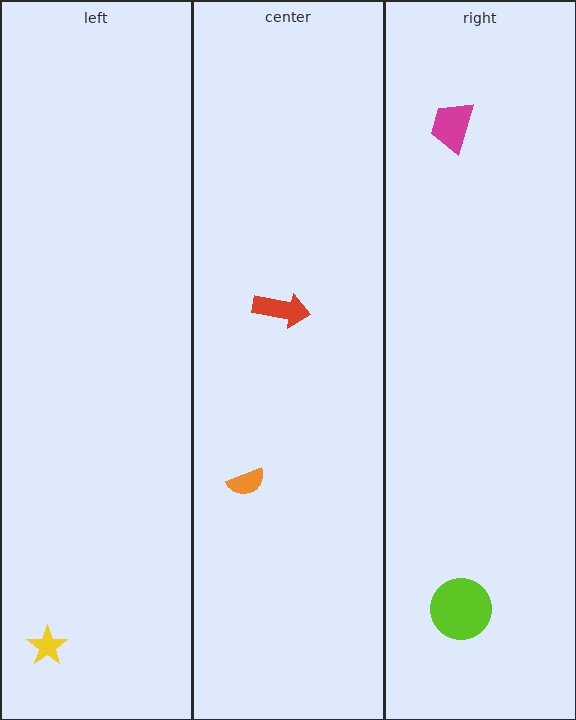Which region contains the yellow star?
The left region.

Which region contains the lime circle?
The right region.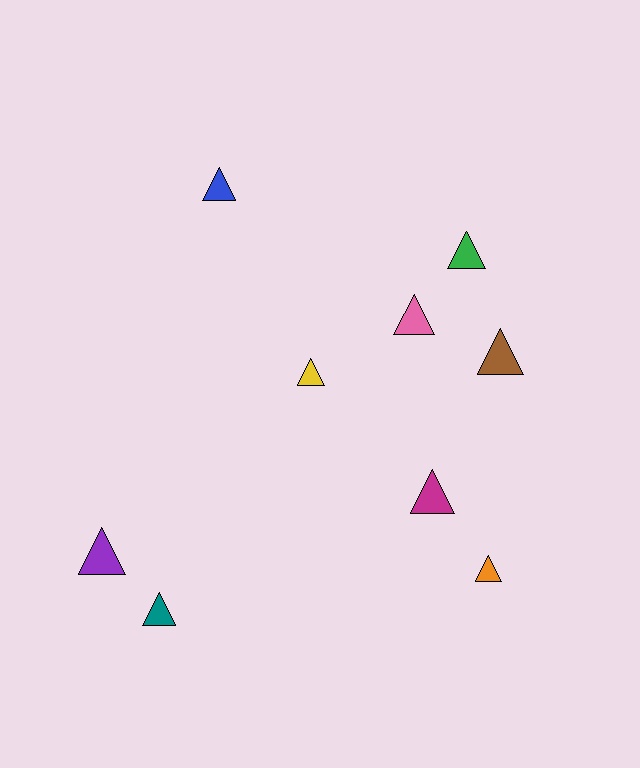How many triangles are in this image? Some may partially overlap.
There are 9 triangles.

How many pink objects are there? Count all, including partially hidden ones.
There is 1 pink object.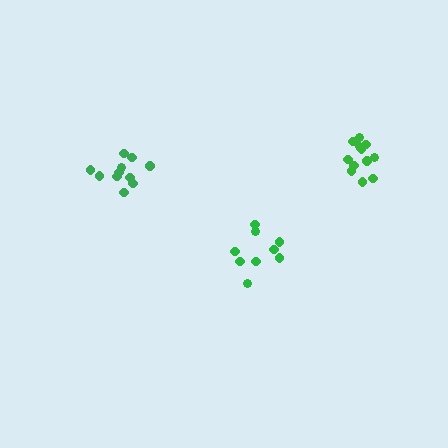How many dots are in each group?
Group 1: 9 dots, Group 2: 11 dots, Group 3: 12 dots (32 total).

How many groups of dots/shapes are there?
There are 3 groups.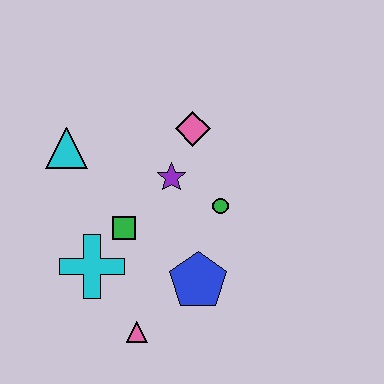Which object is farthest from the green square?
The pink diamond is farthest from the green square.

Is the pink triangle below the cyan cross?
Yes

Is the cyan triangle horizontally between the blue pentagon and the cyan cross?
No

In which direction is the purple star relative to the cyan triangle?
The purple star is to the right of the cyan triangle.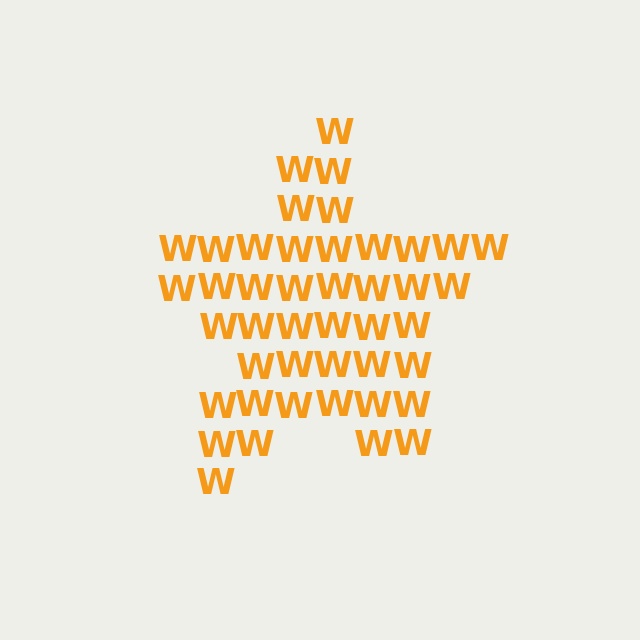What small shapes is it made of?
It is made of small letter W's.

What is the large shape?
The large shape is a star.